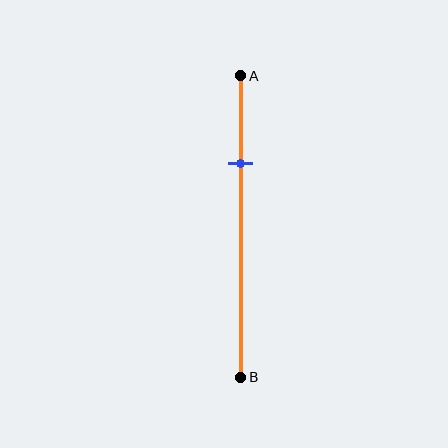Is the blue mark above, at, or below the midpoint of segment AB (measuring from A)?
The blue mark is above the midpoint of segment AB.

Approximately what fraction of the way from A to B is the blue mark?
The blue mark is approximately 30% of the way from A to B.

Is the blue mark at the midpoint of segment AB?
No, the mark is at about 30% from A, not at the 50% midpoint.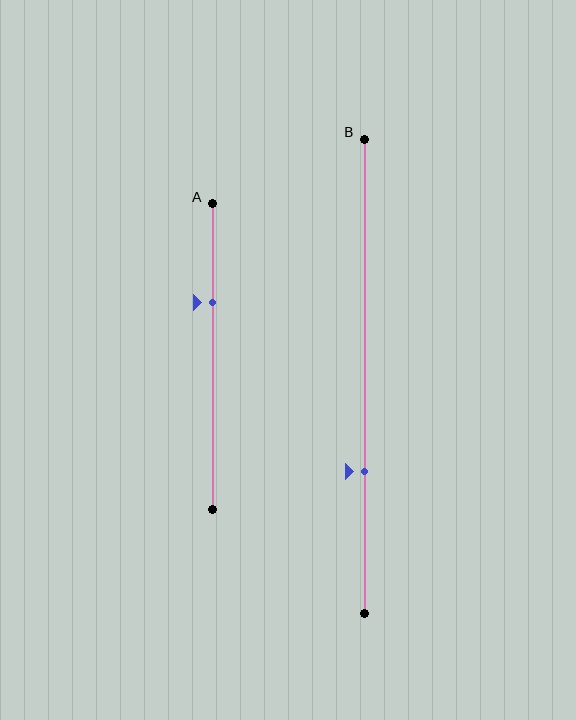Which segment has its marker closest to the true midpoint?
Segment A has its marker closest to the true midpoint.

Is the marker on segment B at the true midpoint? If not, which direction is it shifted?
No, the marker on segment B is shifted downward by about 20% of the segment length.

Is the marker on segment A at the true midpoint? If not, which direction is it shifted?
No, the marker on segment A is shifted upward by about 18% of the segment length.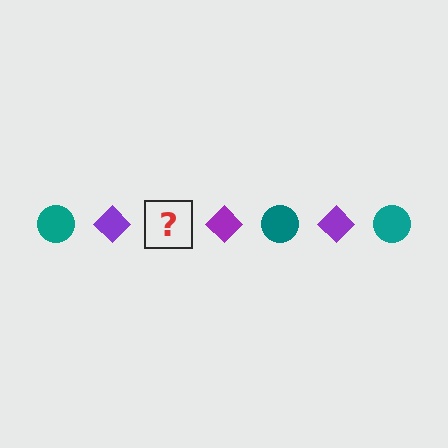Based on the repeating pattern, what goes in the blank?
The blank should be a teal circle.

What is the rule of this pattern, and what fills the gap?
The rule is that the pattern alternates between teal circle and purple diamond. The gap should be filled with a teal circle.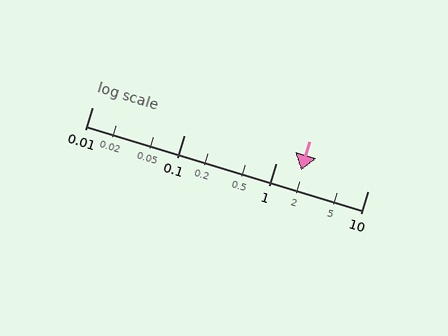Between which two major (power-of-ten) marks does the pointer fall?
The pointer is between 1 and 10.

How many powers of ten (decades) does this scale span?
The scale spans 3 decades, from 0.01 to 10.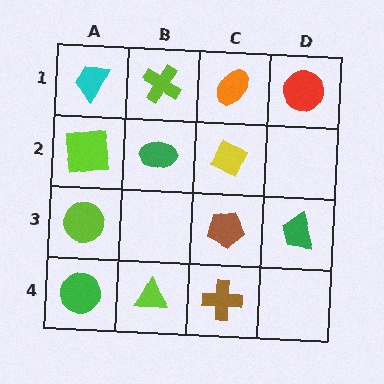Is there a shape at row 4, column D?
No, that cell is empty.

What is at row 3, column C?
A brown pentagon.